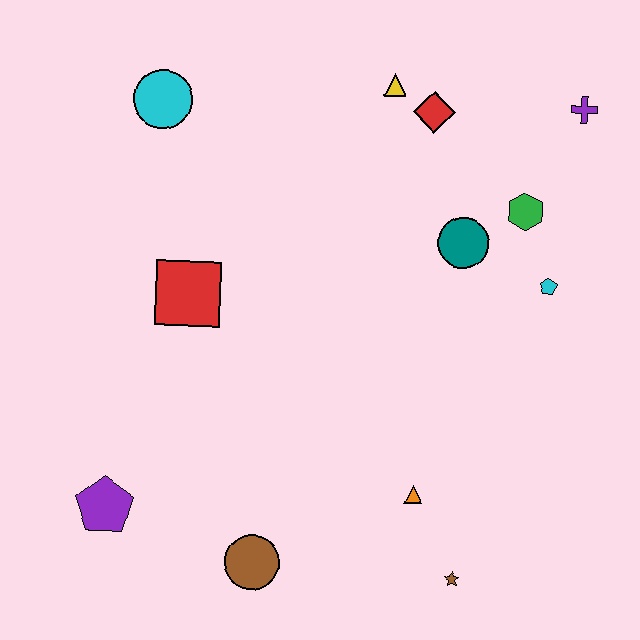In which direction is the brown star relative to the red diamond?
The brown star is below the red diamond.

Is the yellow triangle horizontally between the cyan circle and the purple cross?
Yes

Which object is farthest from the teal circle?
The purple pentagon is farthest from the teal circle.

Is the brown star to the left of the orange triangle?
No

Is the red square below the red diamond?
Yes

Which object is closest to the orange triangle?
The brown star is closest to the orange triangle.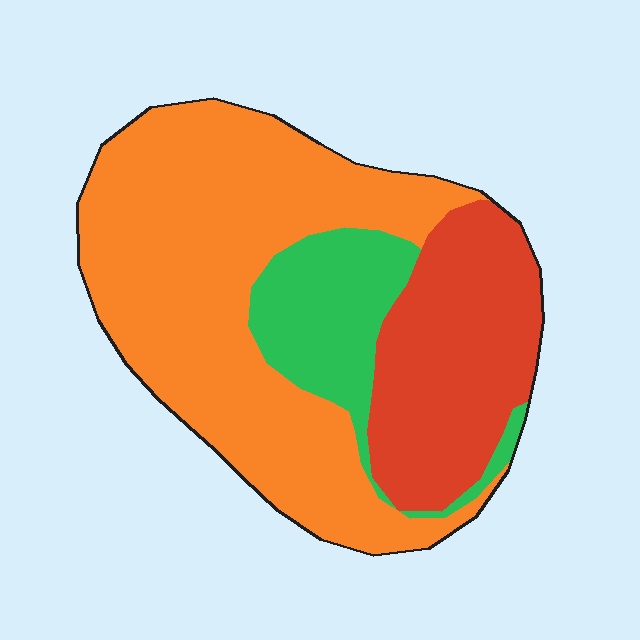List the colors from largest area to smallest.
From largest to smallest: orange, red, green.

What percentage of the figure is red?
Red covers around 25% of the figure.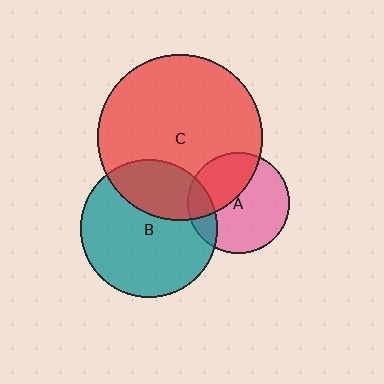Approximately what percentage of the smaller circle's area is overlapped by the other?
Approximately 30%.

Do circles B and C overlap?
Yes.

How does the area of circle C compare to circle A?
Approximately 2.7 times.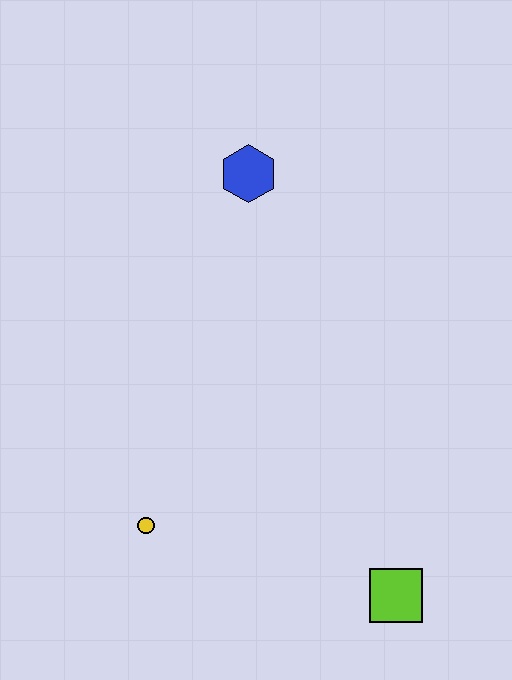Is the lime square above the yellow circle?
No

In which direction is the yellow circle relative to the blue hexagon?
The yellow circle is below the blue hexagon.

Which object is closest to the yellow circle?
The lime square is closest to the yellow circle.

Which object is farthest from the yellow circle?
The blue hexagon is farthest from the yellow circle.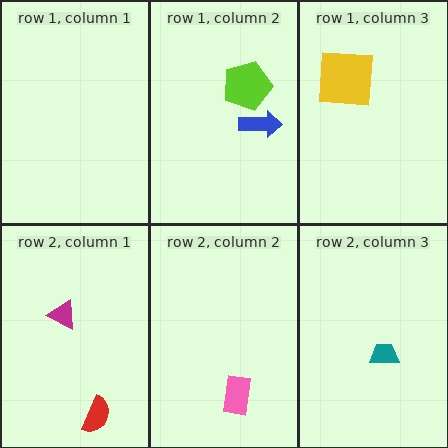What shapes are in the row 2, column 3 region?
The teal trapezoid.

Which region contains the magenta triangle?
The row 2, column 1 region.